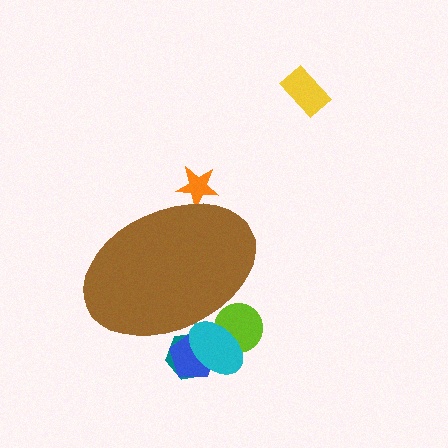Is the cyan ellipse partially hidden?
Yes, the cyan ellipse is partially hidden behind the brown ellipse.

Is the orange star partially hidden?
Yes, the orange star is partially hidden behind the brown ellipse.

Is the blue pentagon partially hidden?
Yes, the blue pentagon is partially hidden behind the brown ellipse.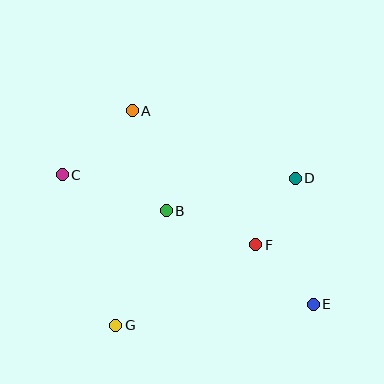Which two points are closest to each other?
Points D and F are closest to each other.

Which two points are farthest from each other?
Points C and E are farthest from each other.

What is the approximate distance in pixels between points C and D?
The distance between C and D is approximately 233 pixels.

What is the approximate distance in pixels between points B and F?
The distance between B and F is approximately 96 pixels.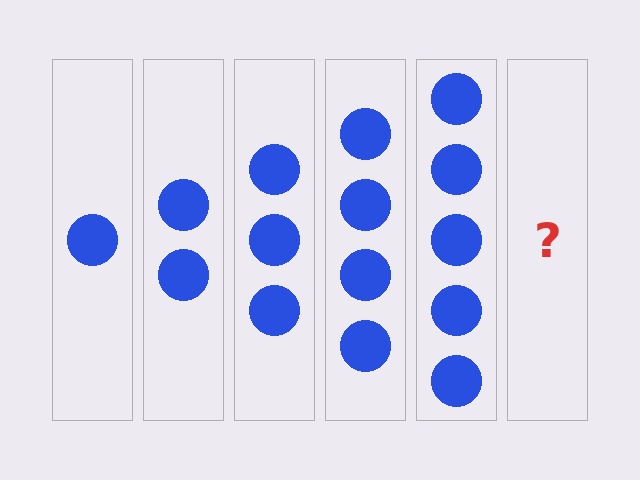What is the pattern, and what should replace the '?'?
The pattern is that each step adds one more circle. The '?' should be 6 circles.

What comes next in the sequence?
The next element should be 6 circles.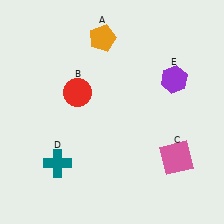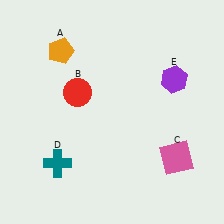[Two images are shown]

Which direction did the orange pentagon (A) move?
The orange pentagon (A) moved left.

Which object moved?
The orange pentagon (A) moved left.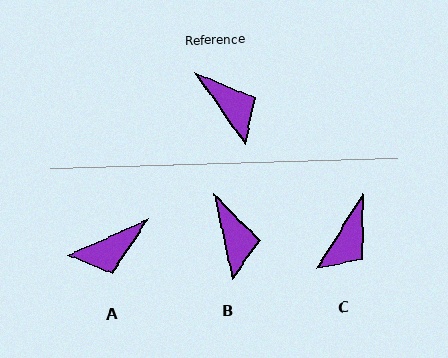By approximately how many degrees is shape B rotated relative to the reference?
Approximately 22 degrees clockwise.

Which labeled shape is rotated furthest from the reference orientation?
A, about 101 degrees away.